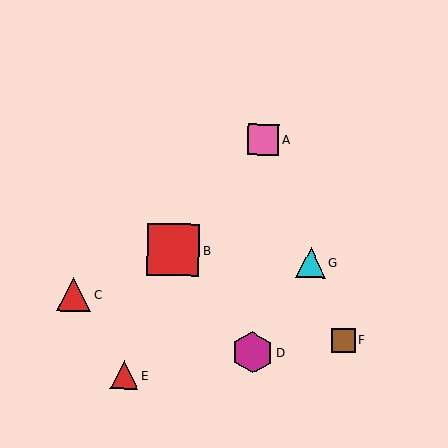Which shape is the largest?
The red square (labeled B) is the largest.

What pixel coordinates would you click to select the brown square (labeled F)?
Click at (343, 340) to select the brown square F.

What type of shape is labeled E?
Shape E is a red triangle.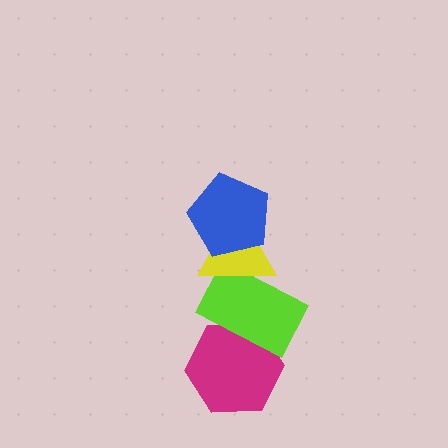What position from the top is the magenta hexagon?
The magenta hexagon is 4th from the top.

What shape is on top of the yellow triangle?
The blue pentagon is on top of the yellow triangle.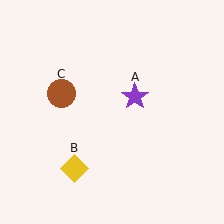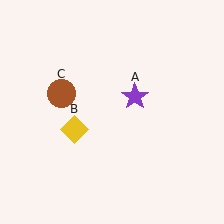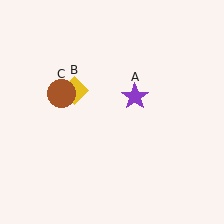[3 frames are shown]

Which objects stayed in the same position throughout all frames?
Purple star (object A) and brown circle (object C) remained stationary.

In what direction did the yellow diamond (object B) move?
The yellow diamond (object B) moved up.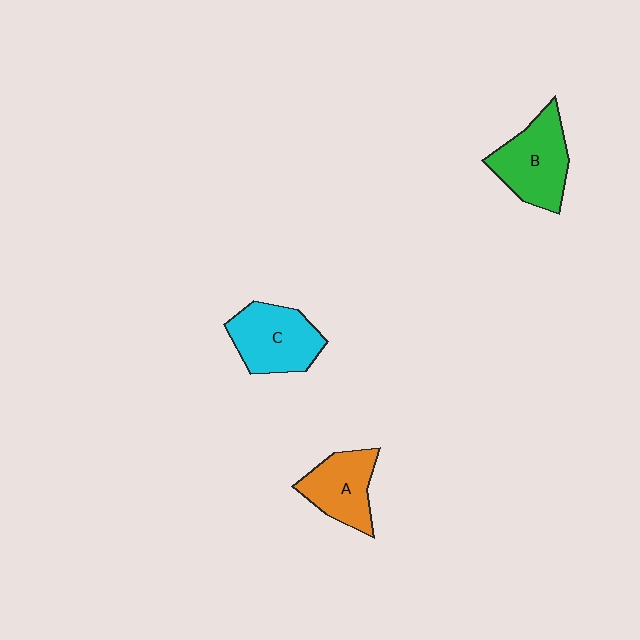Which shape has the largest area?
Shape B (green).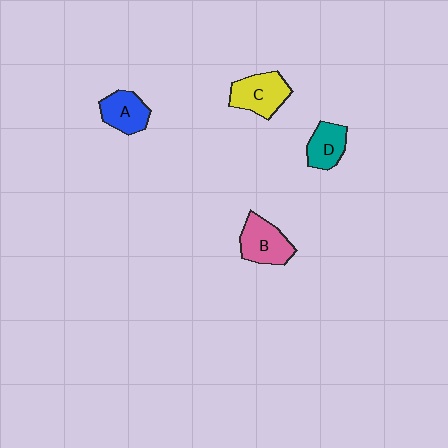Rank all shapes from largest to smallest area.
From largest to smallest: C (yellow), B (pink), A (blue), D (teal).